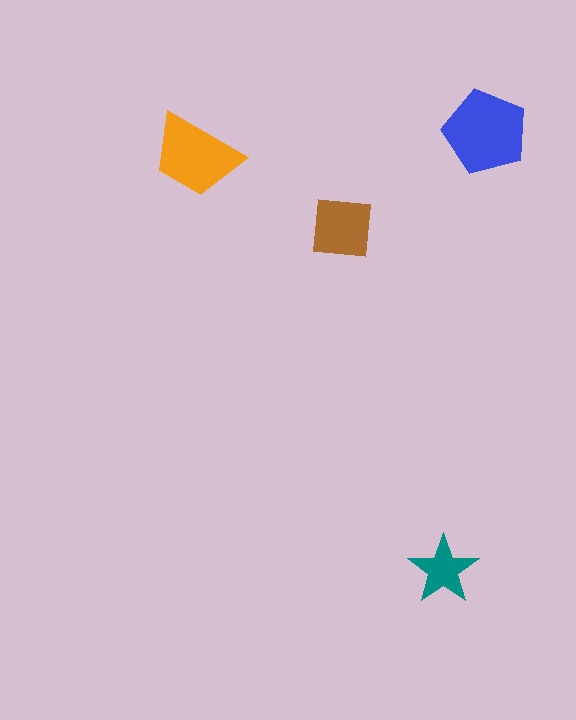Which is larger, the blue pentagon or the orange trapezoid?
The blue pentagon.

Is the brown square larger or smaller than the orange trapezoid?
Smaller.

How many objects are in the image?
There are 4 objects in the image.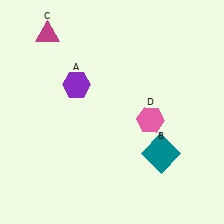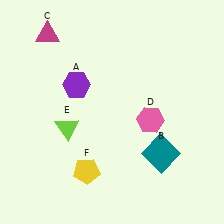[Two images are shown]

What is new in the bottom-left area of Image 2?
A yellow pentagon (F) was added in the bottom-left area of Image 2.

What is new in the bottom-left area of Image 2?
A lime triangle (E) was added in the bottom-left area of Image 2.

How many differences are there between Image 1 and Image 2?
There are 2 differences between the two images.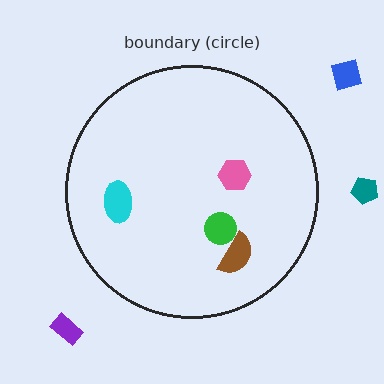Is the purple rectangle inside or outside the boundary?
Outside.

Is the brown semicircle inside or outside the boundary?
Inside.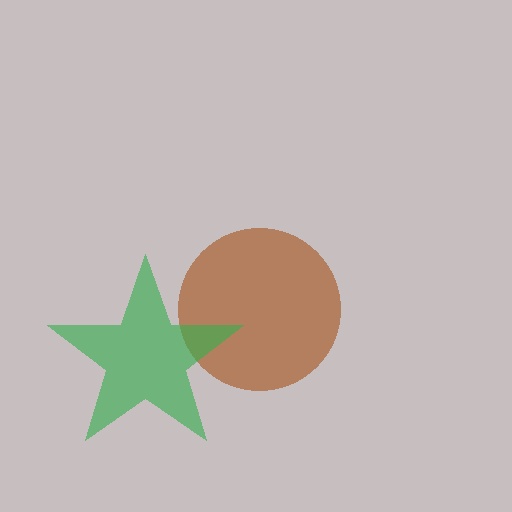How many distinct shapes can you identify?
There are 2 distinct shapes: a brown circle, a green star.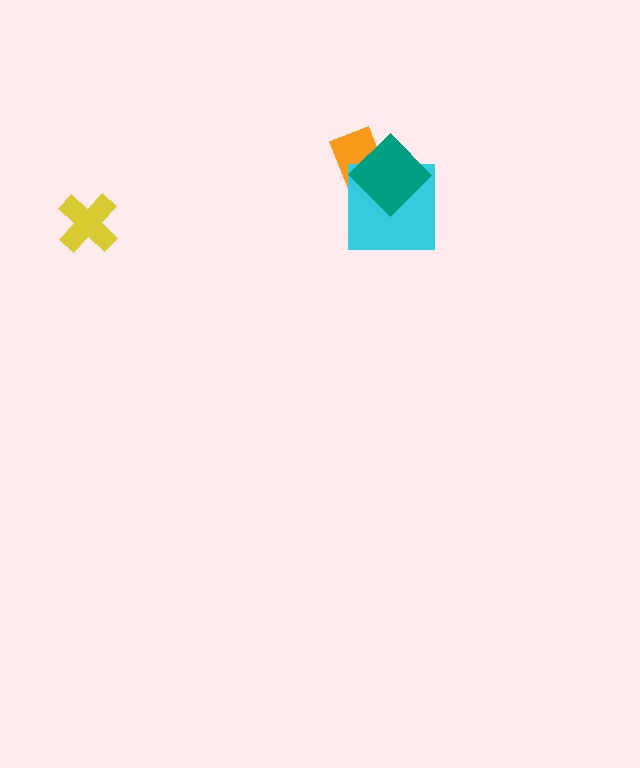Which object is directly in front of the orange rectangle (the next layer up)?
The cyan square is directly in front of the orange rectangle.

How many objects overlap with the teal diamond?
2 objects overlap with the teal diamond.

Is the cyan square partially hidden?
Yes, it is partially covered by another shape.